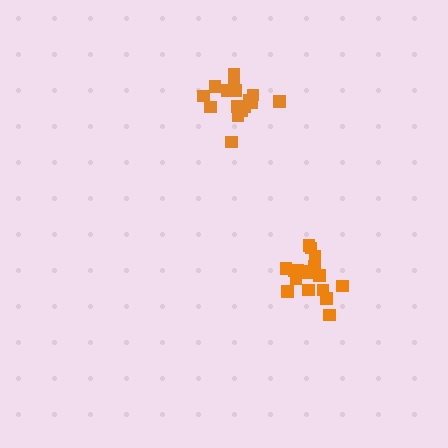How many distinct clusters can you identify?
There are 2 distinct clusters.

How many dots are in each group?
Group 1: 17 dots, Group 2: 18 dots (35 total).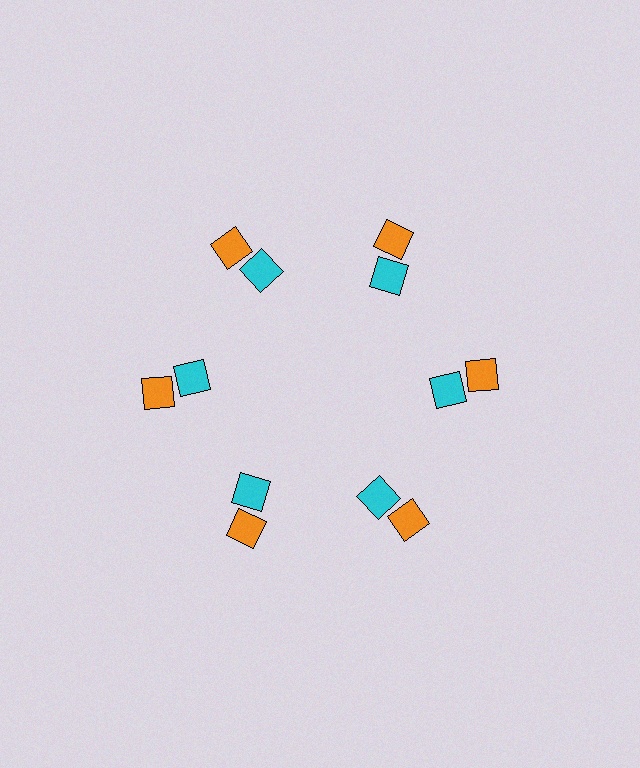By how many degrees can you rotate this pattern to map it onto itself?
The pattern maps onto itself every 60 degrees of rotation.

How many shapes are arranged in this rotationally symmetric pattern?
There are 12 shapes, arranged in 6 groups of 2.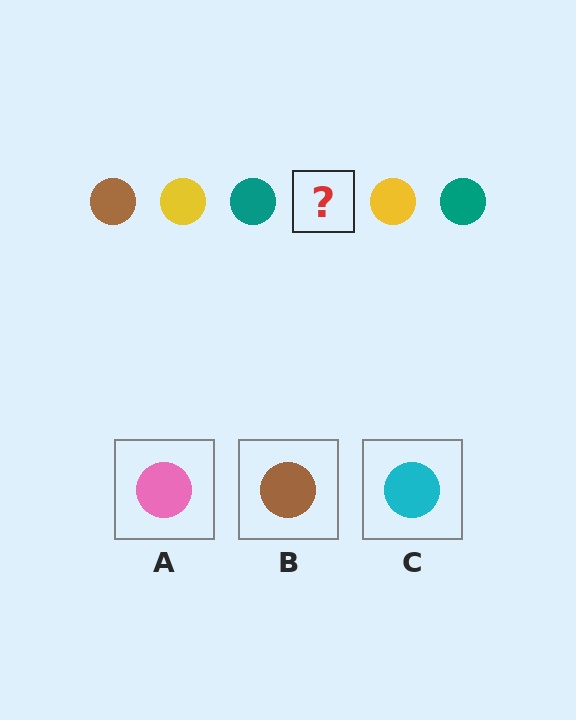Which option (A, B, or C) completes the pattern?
B.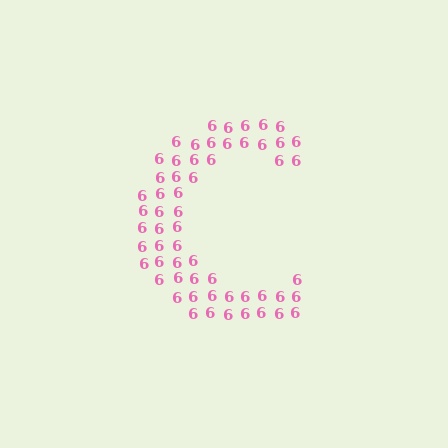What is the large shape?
The large shape is the letter C.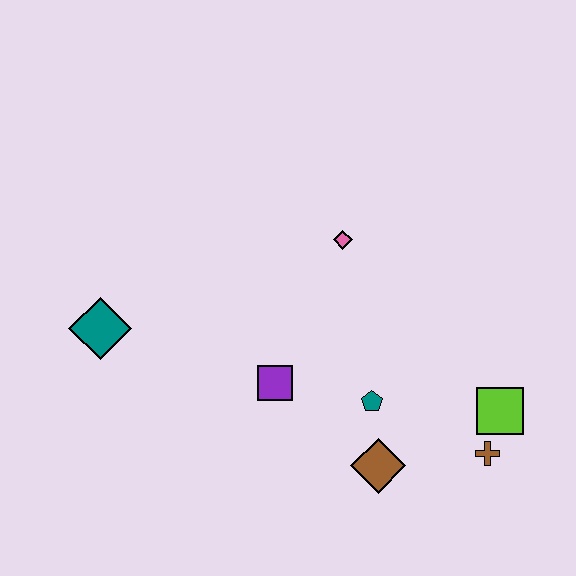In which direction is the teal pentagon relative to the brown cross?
The teal pentagon is to the left of the brown cross.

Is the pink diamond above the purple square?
Yes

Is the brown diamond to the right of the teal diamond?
Yes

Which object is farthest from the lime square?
The teal diamond is farthest from the lime square.